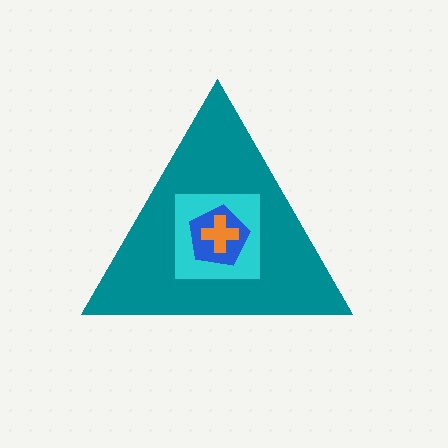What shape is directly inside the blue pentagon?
The orange cross.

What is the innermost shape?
The orange cross.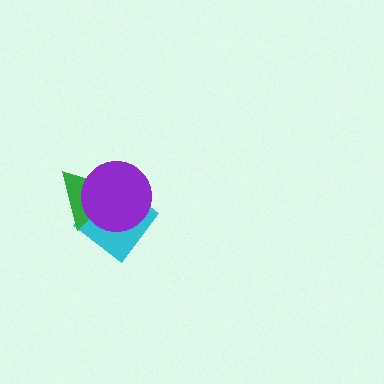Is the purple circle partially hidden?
No, no other shape covers it.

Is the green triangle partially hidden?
Yes, it is partially covered by another shape.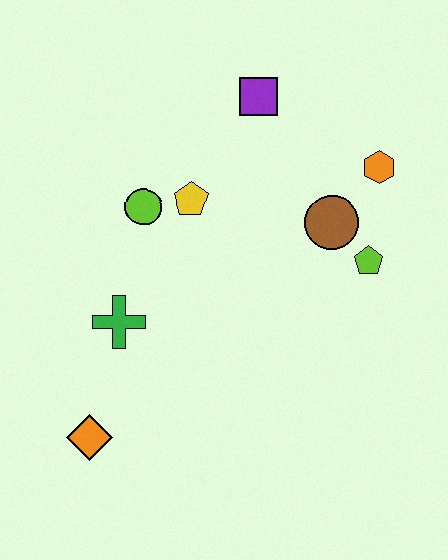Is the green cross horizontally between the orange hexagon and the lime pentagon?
No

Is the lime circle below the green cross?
No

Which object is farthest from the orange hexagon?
The orange diamond is farthest from the orange hexagon.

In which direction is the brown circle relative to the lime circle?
The brown circle is to the right of the lime circle.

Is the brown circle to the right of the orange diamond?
Yes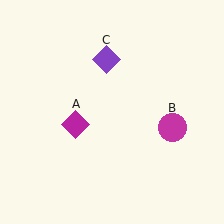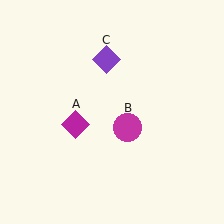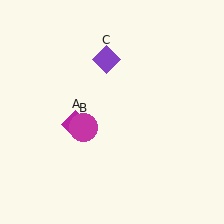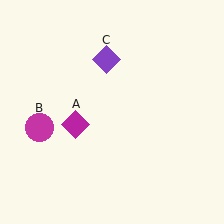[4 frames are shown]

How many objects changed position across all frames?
1 object changed position: magenta circle (object B).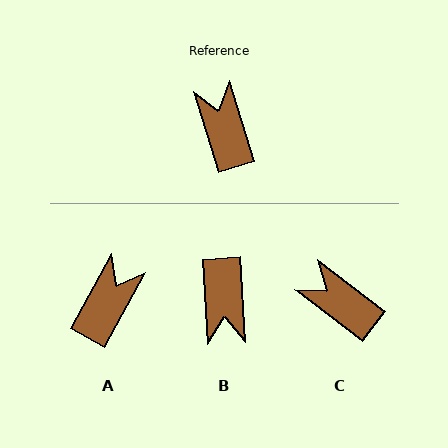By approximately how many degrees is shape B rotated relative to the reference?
Approximately 166 degrees counter-clockwise.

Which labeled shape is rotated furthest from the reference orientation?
B, about 166 degrees away.